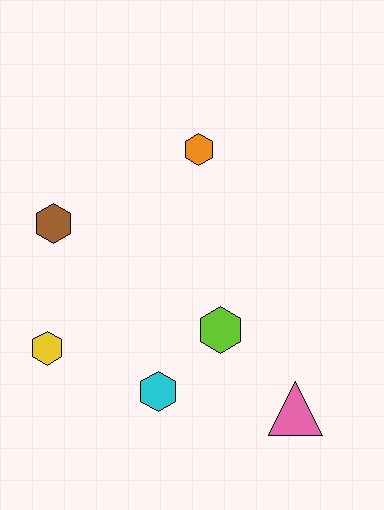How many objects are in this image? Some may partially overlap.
There are 6 objects.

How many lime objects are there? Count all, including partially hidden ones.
There is 1 lime object.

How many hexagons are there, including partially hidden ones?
There are 5 hexagons.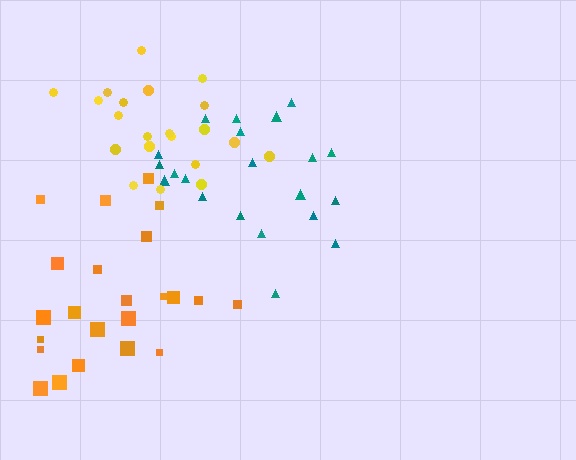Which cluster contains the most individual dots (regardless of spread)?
Orange (23).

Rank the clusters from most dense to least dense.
yellow, teal, orange.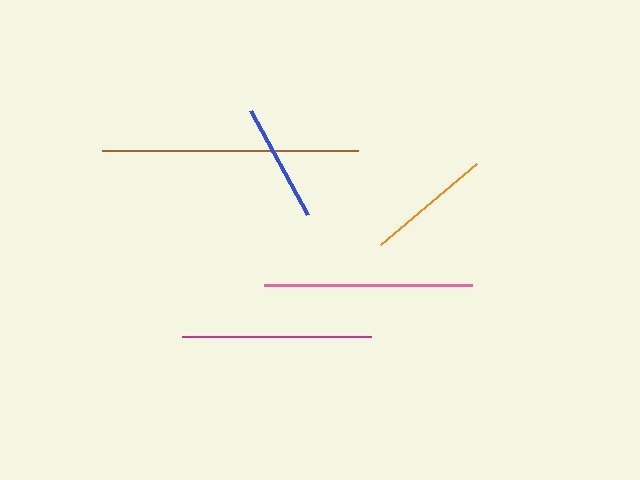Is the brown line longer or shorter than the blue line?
The brown line is longer than the blue line.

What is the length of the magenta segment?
The magenta segment is approximately 190 pixels long.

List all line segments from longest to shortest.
From longest to shortest: brown, pink, magenta, orange, blue.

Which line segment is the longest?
The brown line is the longest at approximately 256 pixels.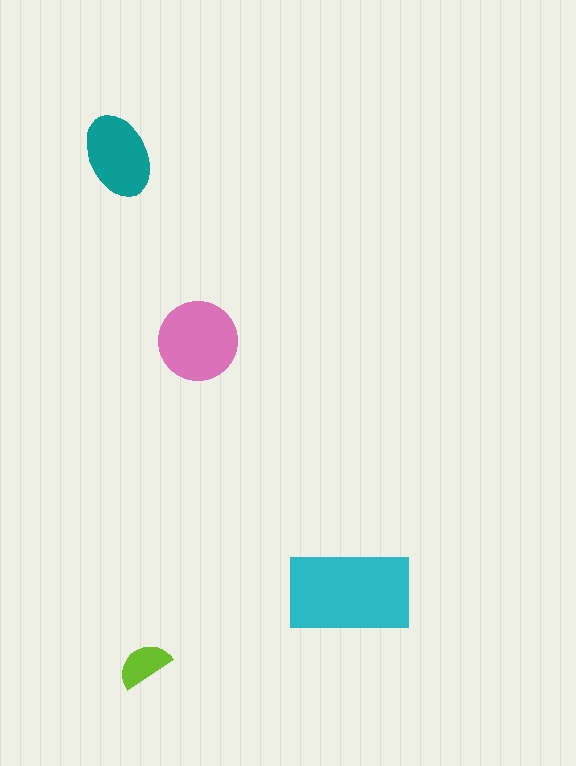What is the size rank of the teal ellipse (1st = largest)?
3rd.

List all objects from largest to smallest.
The cyan rectangle, the pink circle, the teal ellipse, the lime semicircle.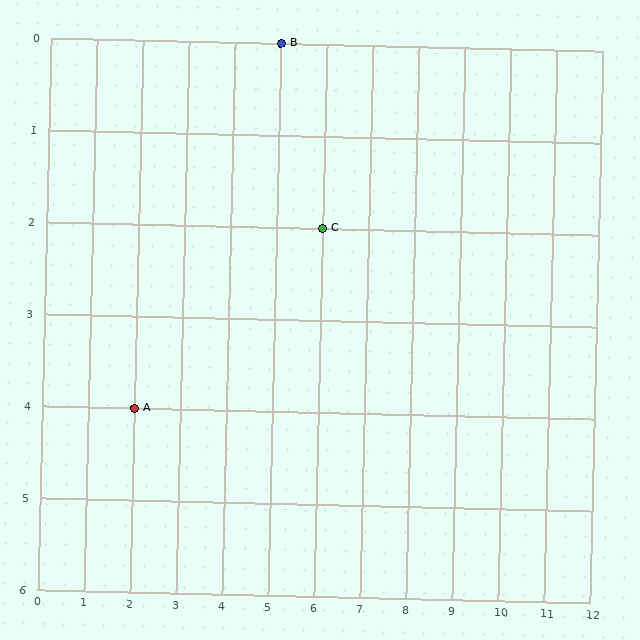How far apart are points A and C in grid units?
Points A and C are 4 columns and 2 rows apart (about 4.5 grid units diagonally).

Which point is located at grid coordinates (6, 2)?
Point C is at (6, 2).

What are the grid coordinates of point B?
Point B is at grid coordinates (5, 0).